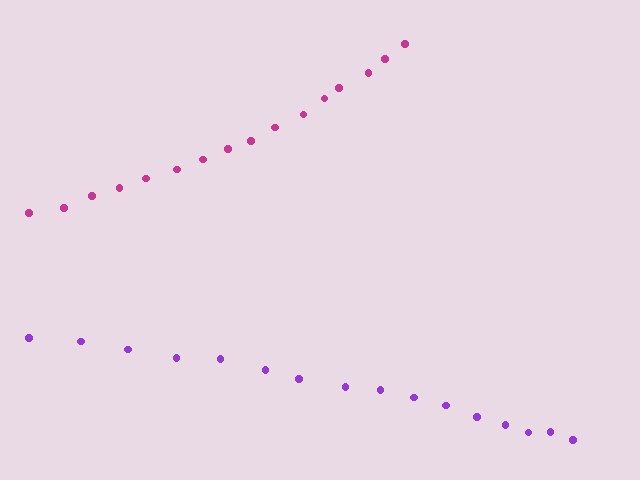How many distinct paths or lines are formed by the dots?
There are 2 distinct paths.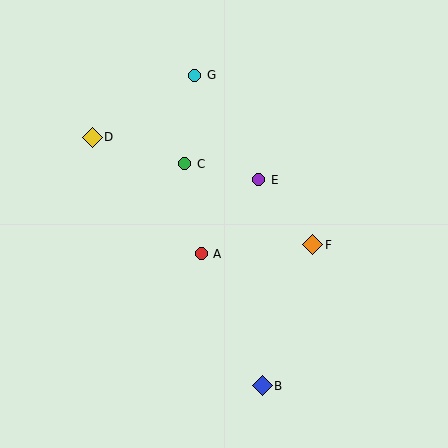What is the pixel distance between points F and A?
The distance between F and A is 112 pixels.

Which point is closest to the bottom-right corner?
Point B is closest to the bottom-right corner.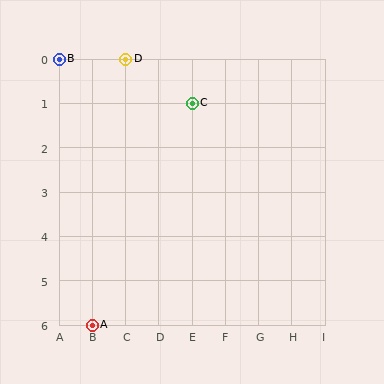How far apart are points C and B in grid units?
Points C and B are 4 columns and 1 row apart (about 4.1 grid units diagonally).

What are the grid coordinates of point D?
Point D is at grid coordinates (C, 0).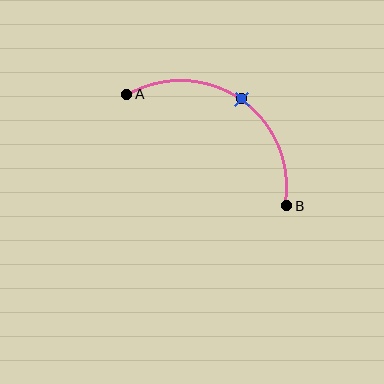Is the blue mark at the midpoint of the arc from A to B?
Yes. The blue mark lies on the arc at equal arc-length from both A and B — it is the arc midpoint.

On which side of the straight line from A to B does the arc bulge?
The arc bulges above and to the right of the straight line connecting A and B.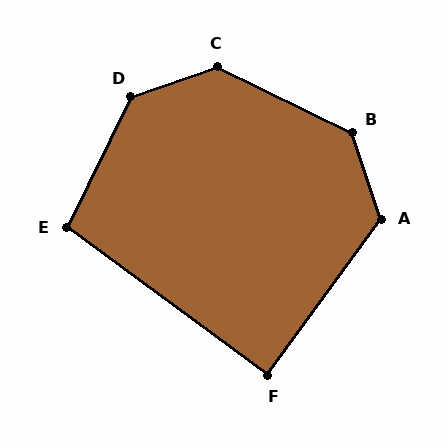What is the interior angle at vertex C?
Approximately 135 degrees (obtuse).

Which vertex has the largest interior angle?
D, at approximately 136 degrees.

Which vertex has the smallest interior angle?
F, at approximately 90 degrees.